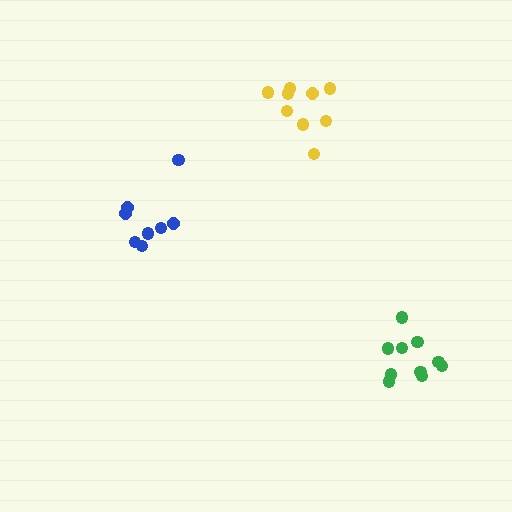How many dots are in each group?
Group 1: 10 dots, Group 2: 9 dots, Group 3: 8 dots (27 total).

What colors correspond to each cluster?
The clusters are colored: green, yellow, blue.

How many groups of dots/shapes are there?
There are 3 groups.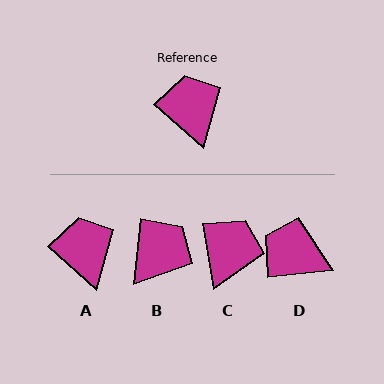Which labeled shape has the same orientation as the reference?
A.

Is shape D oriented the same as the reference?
No, it is off by about 48 degrees.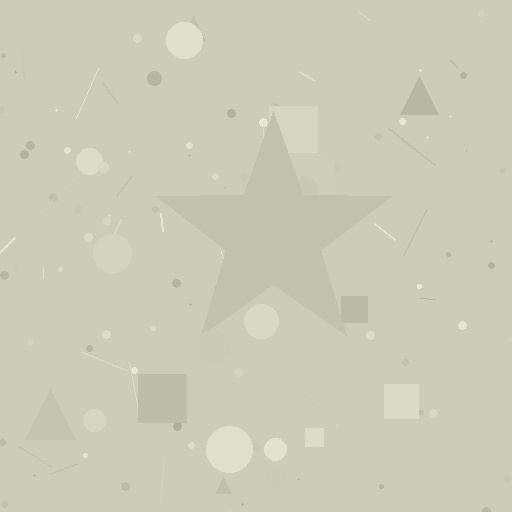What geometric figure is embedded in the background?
A star is embedded in the background.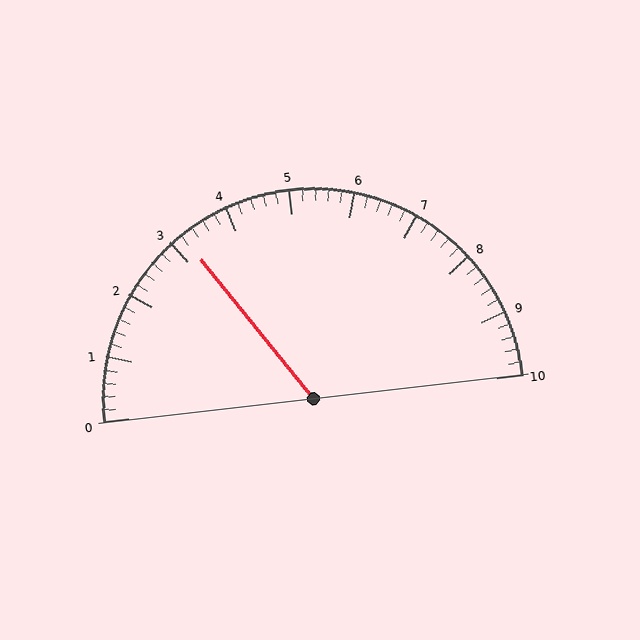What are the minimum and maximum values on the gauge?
The gauge ranges from 0 to 10.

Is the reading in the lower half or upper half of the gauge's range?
The reading is in the lower half of the range (0 to 10).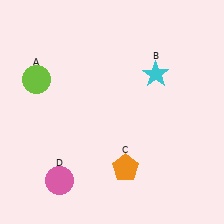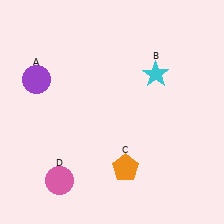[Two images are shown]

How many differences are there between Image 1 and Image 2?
There is 1 difference between the two images.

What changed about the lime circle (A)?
In Image 1, A is lime. In Image 2, it changed to purple.